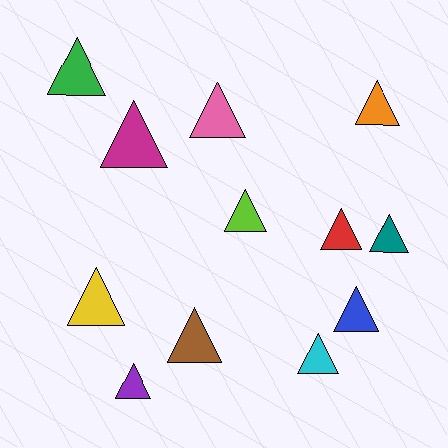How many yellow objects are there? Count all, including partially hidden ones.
There is 1 yellow object.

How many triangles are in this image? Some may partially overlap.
There are 12 triangles.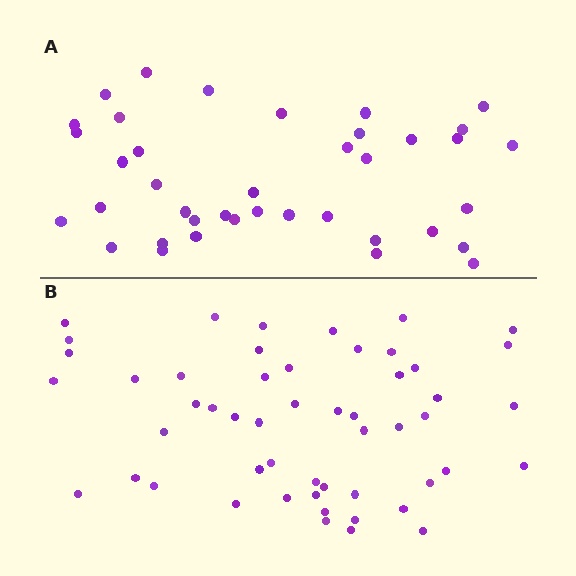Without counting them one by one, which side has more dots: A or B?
Region B (the bottom region) has more dots.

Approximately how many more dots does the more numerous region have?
Region B has approximately 15 more dots than region A.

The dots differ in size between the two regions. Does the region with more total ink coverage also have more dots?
No. Region A has more total ink coverage because its dots are larger, but region B actually contains more individual dots. Total area can be misleading — the number of items is what matters here.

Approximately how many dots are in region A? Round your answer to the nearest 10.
About 40 dots. (The exact count is 39, which rounds to 40.)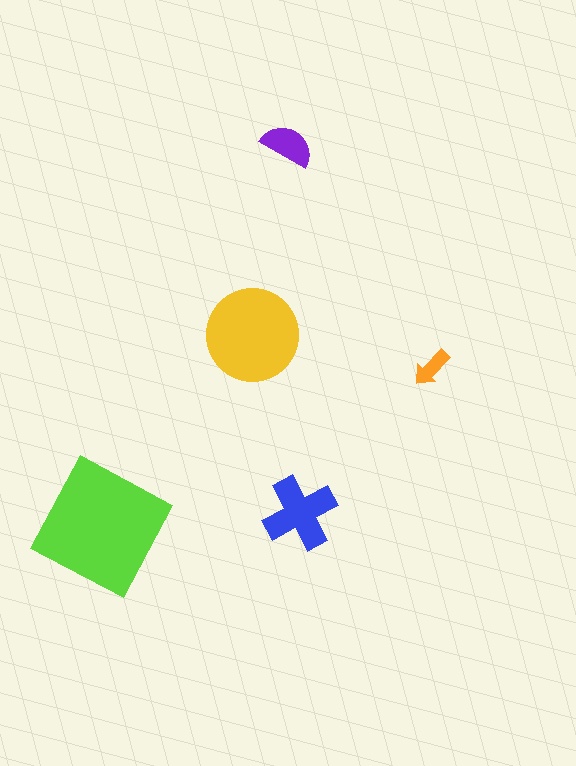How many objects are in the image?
There are 5 objects in the image.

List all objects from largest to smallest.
The lime square, the yellow circle, the blue cross, the purple semicircle, the orange arrow.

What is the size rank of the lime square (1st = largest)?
1st.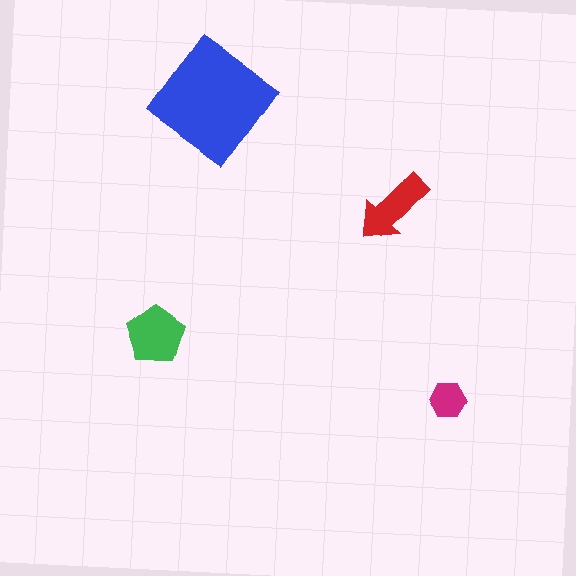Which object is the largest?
The blue diamond.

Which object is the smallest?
The magenta hexagon.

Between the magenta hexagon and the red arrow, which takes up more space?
The red arrow.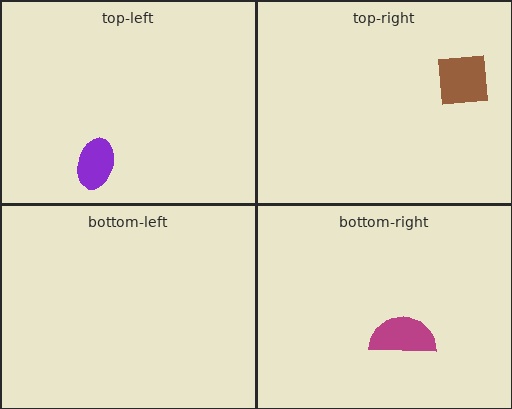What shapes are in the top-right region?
The brown square.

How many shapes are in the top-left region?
1.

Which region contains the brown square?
The top-right region.